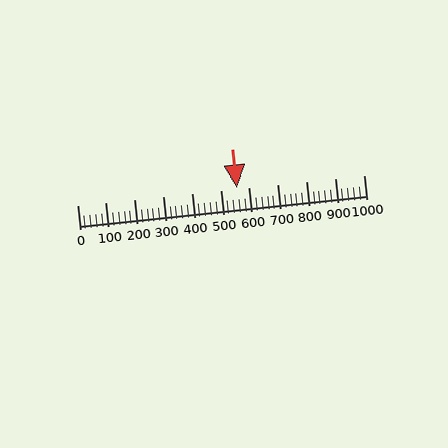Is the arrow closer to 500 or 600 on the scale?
The arrow is closer to 600.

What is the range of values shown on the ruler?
The ruler shows values from 0 to 1000.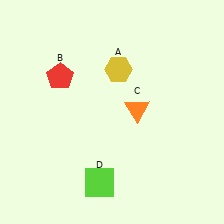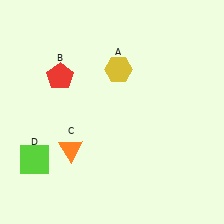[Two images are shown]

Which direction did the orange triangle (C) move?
The orange triangle (C) moved left.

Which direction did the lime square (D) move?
The lime square (D) moved left.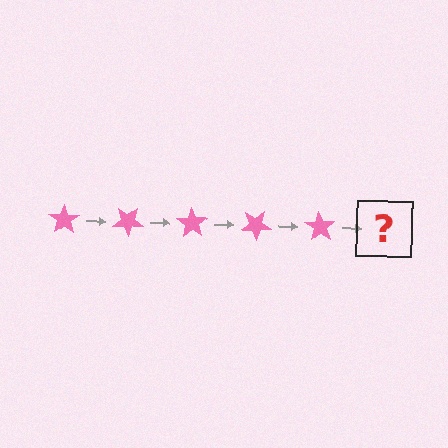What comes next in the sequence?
The next element should be a pink star rotated 175 degrees.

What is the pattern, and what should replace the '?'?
The pattern is that the star rotates 35 degrees each step. The '?' should be a pink star rotated 175 degrees.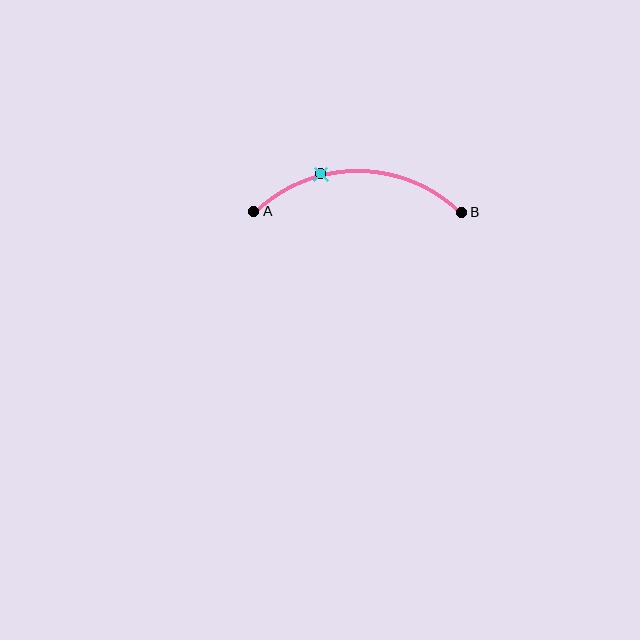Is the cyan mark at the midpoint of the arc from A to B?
No. The cyan mark lies on the arc but is closer to endpoint A. The arc midpoint would be at the point on the curve equidistant along the arc from both A and B.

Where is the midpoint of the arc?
The arc midpoint is the point on the curve farthest from the straight line joining A and B. It sits above that line.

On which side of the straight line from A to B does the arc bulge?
The arc bulges above the straight line connecting A and B.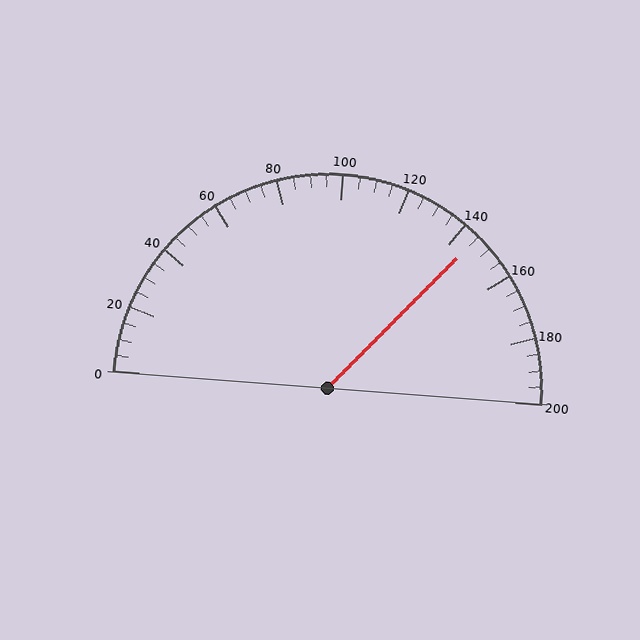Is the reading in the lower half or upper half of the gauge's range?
The reading is in the upper half of the range (0 to 200).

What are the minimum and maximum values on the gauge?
The gauge ranges from 0 to 200.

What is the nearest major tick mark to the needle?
The nearest major tick mark is 140.